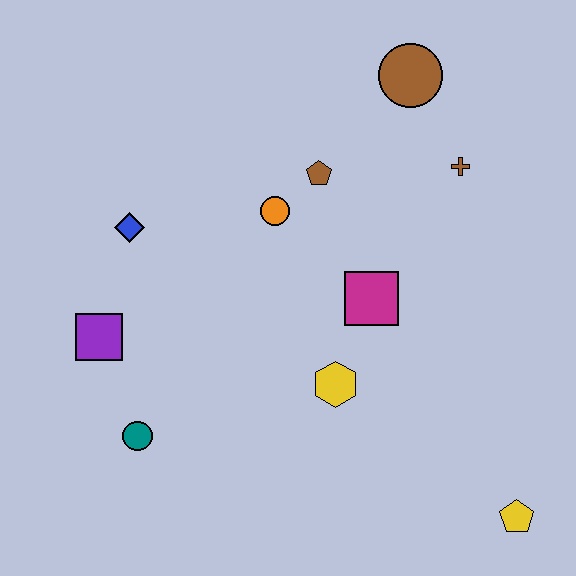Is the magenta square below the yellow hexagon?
No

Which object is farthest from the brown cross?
The teal circle is farthest from the brown cross.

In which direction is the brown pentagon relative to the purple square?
The brown pentagon is to the right of the purple square.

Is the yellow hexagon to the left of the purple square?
No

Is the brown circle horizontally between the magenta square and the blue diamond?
No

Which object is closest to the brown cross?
The brown circle is closest to the brown cross.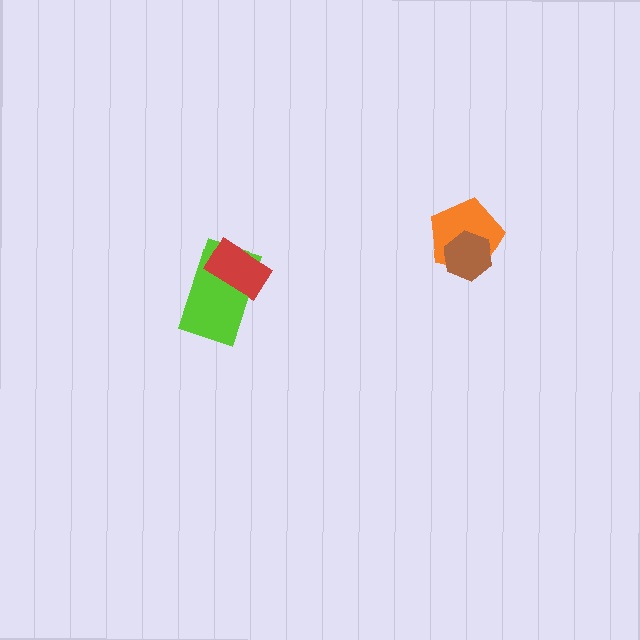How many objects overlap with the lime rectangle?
1 object overlaps with the lime rectangle.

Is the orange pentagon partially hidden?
Yes, it is partially covered by another shape.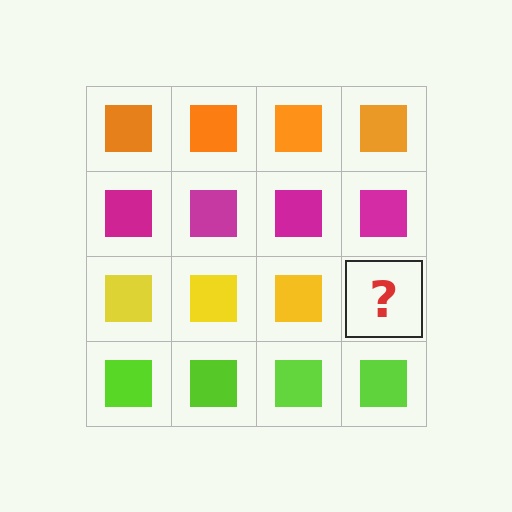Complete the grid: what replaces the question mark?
The question mark should be replaced with a yellow square.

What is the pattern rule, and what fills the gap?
The rule is that each row has a consistent color. The gap should be filled with a yellow square.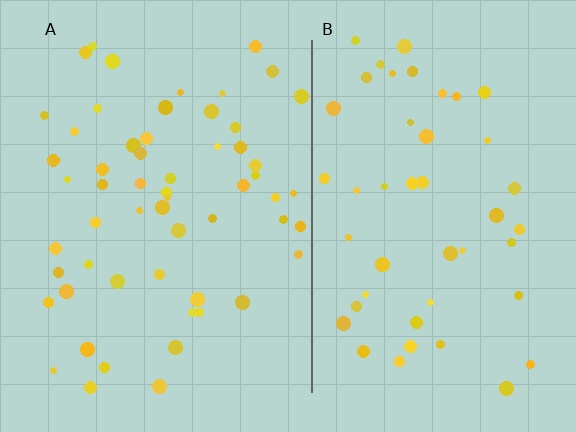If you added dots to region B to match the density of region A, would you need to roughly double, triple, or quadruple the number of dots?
Approximately double.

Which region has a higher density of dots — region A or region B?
A (the left).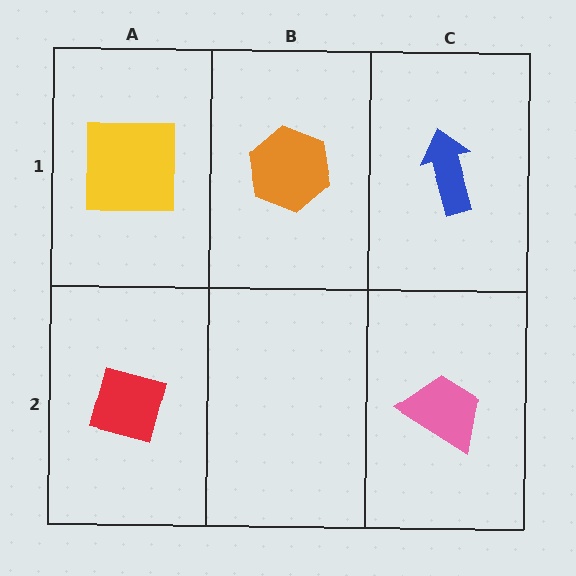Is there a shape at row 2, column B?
No, that cell is empty.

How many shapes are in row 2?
2 shapes.